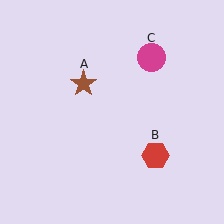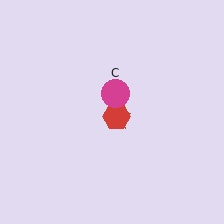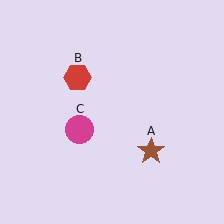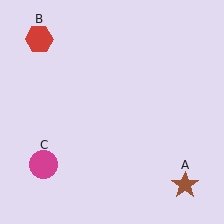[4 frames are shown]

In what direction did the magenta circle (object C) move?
The magenta circle (object C) moved down and to the left.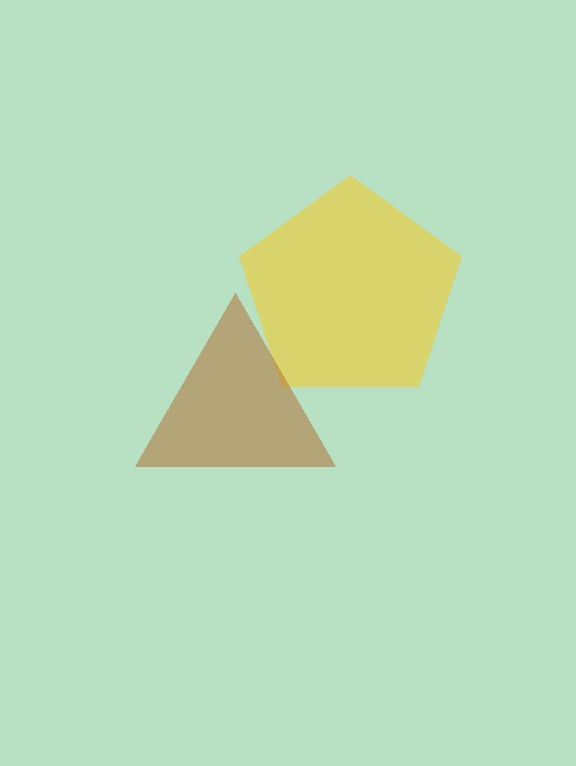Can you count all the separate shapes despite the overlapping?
Yes, there are 2 separate shapes.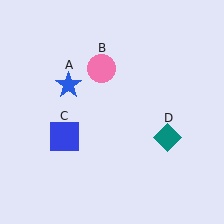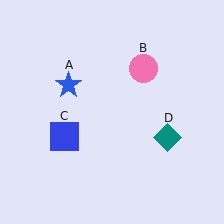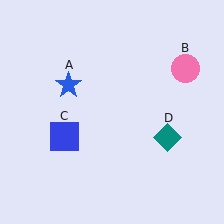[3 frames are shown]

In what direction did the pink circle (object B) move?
The pink circle (object B) moved right.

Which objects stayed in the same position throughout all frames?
Blue star (object A) and blue square (object C) and teal diamond (object D) remained stationary.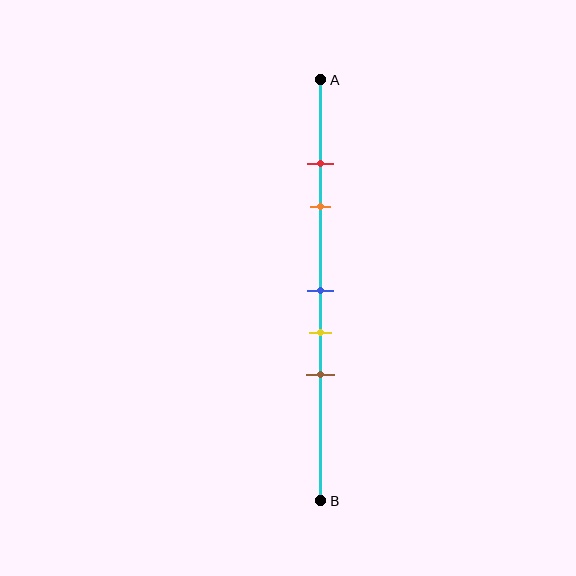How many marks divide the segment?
There are 5 marks dividing the segment.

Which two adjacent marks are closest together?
The red and orange marks are the closest adjacent pair.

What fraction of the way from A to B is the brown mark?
The brown mark is approximately 70% (0.7) of the way from A to B.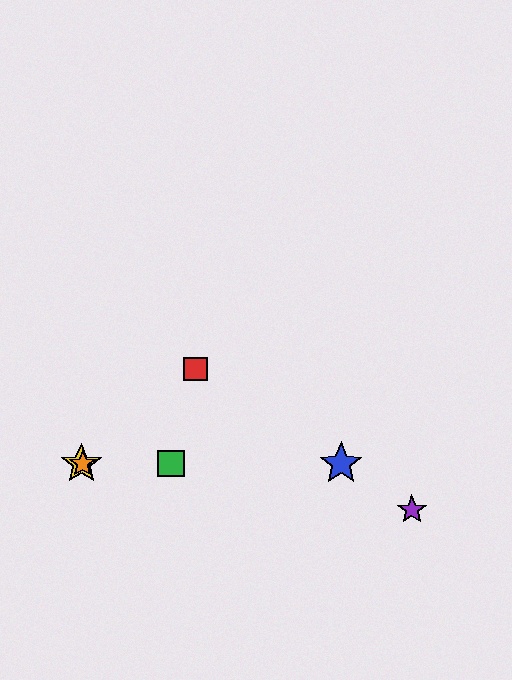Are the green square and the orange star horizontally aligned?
Yes, both are at y≈464.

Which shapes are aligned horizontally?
The blue star, the green square, the yellow star, the orange star are aligned horizontally.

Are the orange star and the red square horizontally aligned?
No, the orange star is at y≈464 and the red square is at y≈369.